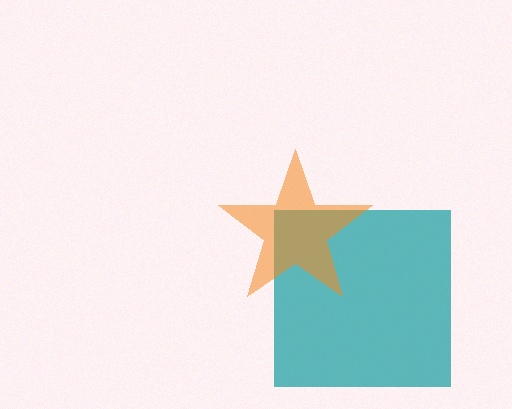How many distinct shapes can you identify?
There are 2 distinct shapes: a teal square, an orange star.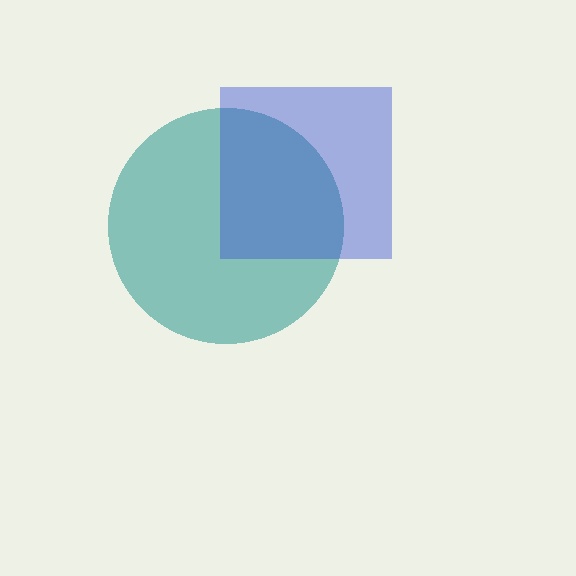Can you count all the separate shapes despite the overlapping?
Yes, there are 2 separate shapes.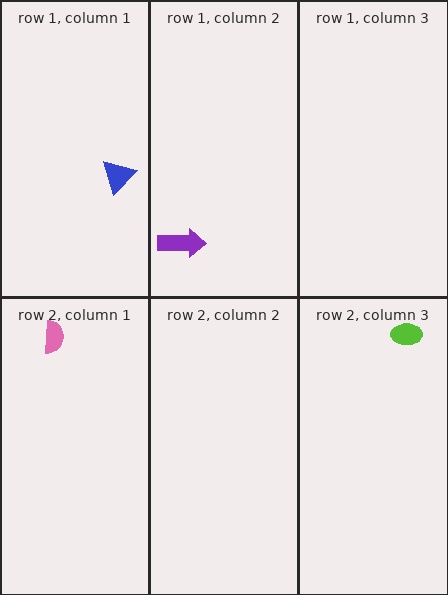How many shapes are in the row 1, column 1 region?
1.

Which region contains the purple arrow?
The row 1, column 2 region.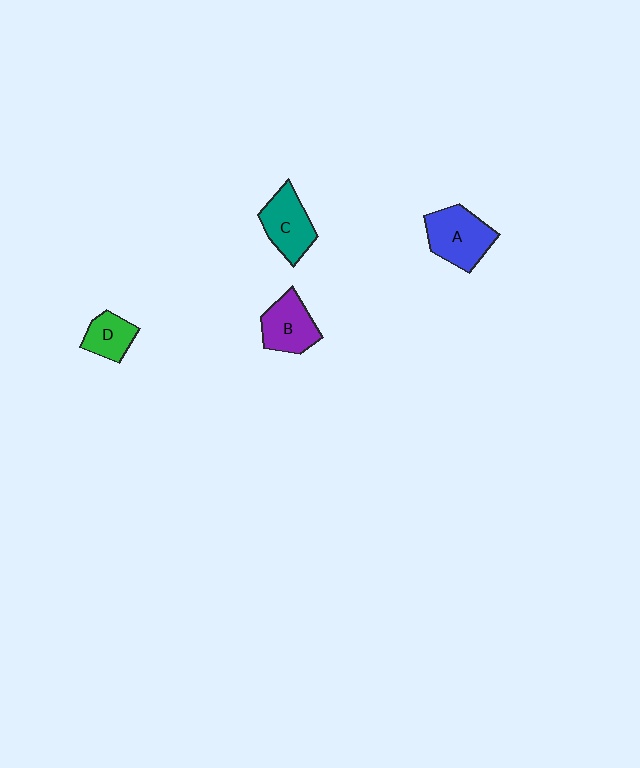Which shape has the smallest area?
Shape D (green).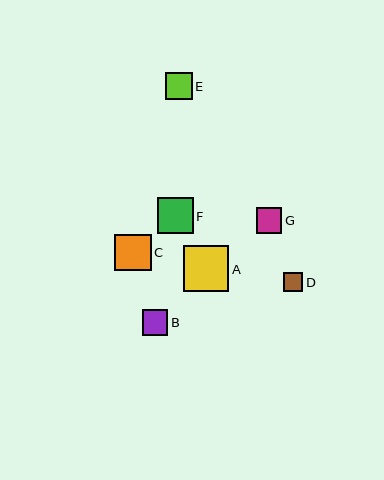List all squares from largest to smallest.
From largest to smallest: A, C, F, E, B, G, D.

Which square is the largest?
Square A is the largest with a size of approximately 46 pixels.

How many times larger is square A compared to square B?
Square A is approximately 1.8 times the size of square B.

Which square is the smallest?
Square D is the smallest with a size of approximately 19 pixels.